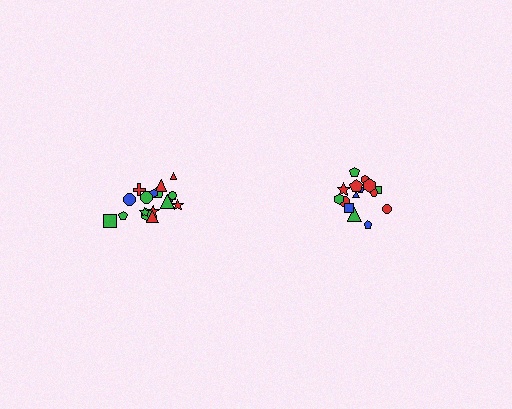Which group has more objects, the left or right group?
The left group.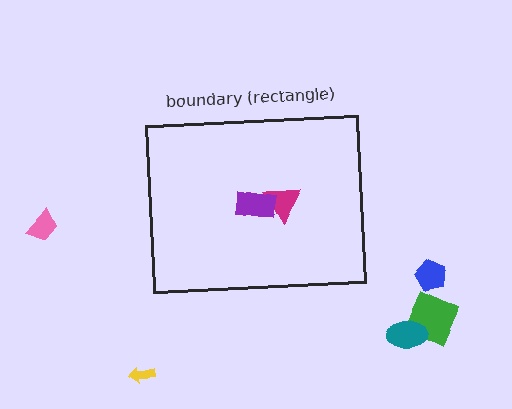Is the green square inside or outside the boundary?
Outside.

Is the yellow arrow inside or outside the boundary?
Outside.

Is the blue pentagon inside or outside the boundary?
Outside.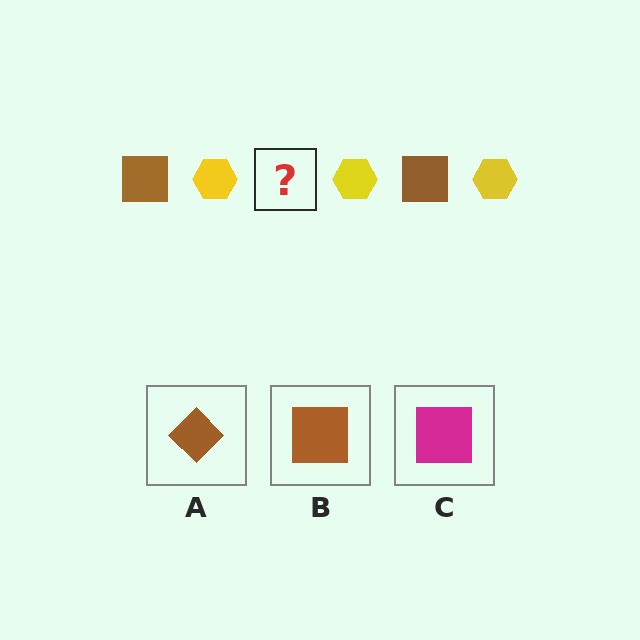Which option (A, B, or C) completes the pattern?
B.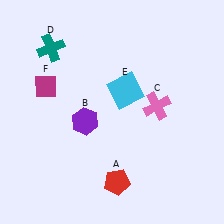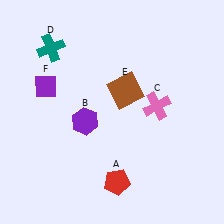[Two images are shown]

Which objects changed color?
E changed from cyan to brown. F changed from magenta to purple.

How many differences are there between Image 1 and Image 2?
There are 2 differences between the two images.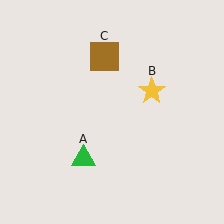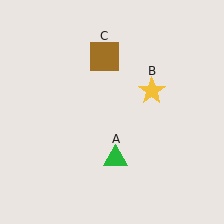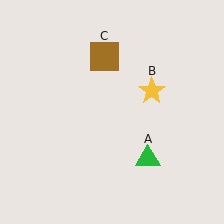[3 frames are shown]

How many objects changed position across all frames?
1 object changed position: green triangle (object A).